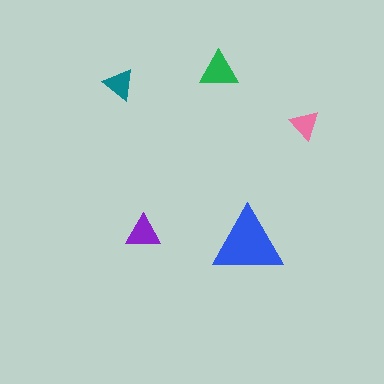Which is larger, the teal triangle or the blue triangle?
The blue one.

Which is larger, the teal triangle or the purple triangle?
The purple one.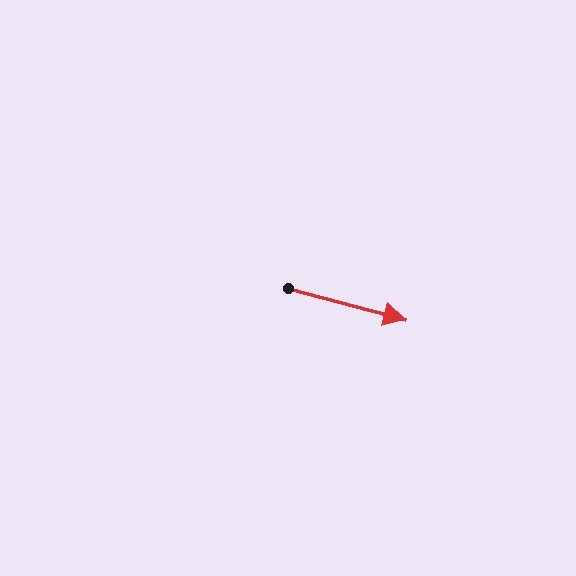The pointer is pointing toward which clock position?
Roughly 4 o'clock.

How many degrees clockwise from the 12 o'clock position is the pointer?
Approximately 105 degrees.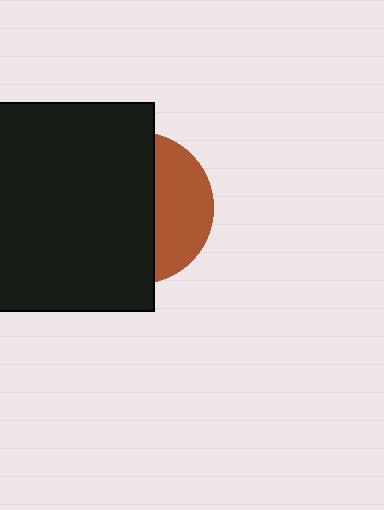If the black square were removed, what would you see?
You would see the complete brown circle.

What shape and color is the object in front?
The object in front is a black square.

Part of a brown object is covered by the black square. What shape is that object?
It is a circle.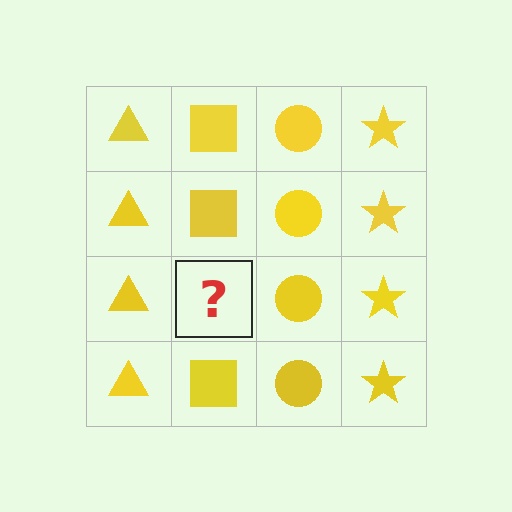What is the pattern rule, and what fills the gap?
The rule is that each column has a consistent shape. The gap should be filled with a yellow square.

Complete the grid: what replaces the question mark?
The question mark should be replaced with a yellow square.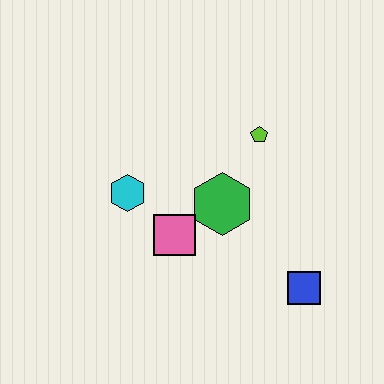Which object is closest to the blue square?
The green hexagon is closest to the blue square.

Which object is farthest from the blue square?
The cyan hexagon is farthest from the blue square.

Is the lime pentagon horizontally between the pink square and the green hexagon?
No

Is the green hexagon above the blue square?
Yes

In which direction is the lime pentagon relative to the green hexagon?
The lime pentagon is above the green hexagon.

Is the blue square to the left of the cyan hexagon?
No